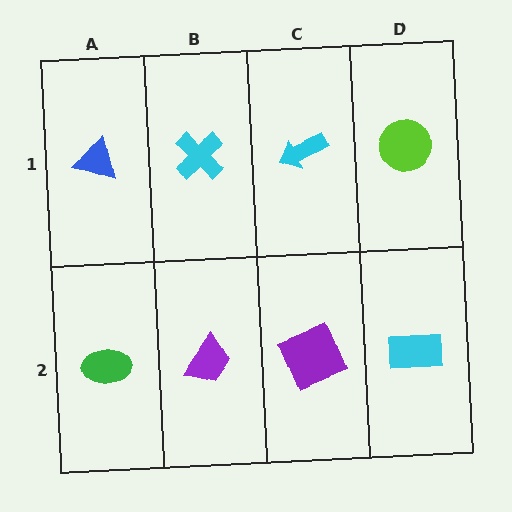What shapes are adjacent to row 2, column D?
A lime circle (row 1, column D), a purple square (row 2, column C).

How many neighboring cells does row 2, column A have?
2.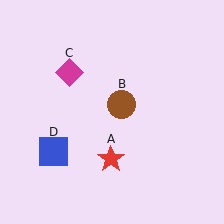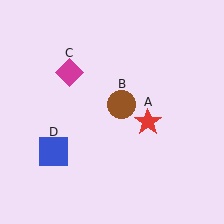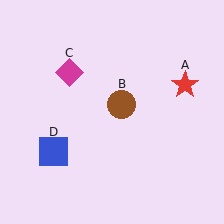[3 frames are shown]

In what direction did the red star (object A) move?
The red star (object A) moved up and to the right.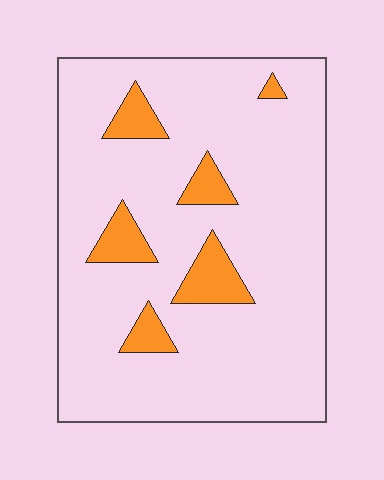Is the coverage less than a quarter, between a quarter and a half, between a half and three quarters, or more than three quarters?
Less than a quarter.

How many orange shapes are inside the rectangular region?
6.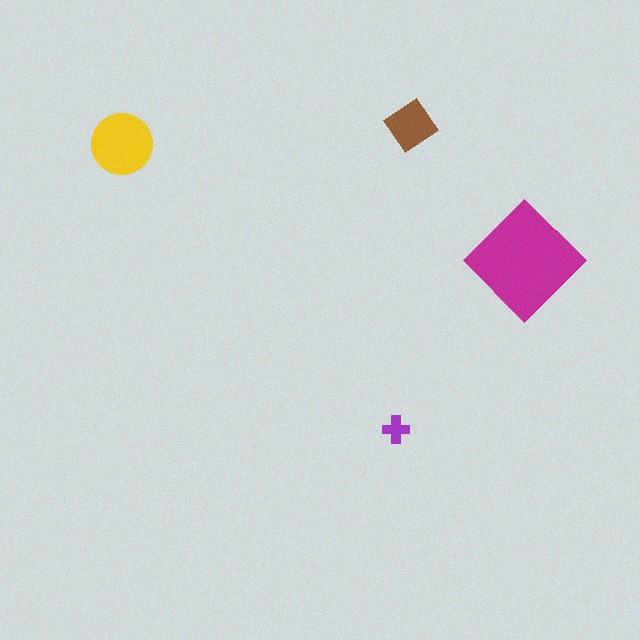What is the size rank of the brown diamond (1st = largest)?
3rd.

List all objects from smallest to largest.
The purple cross, the brown diamond, the yellow circle, the magenta diamond.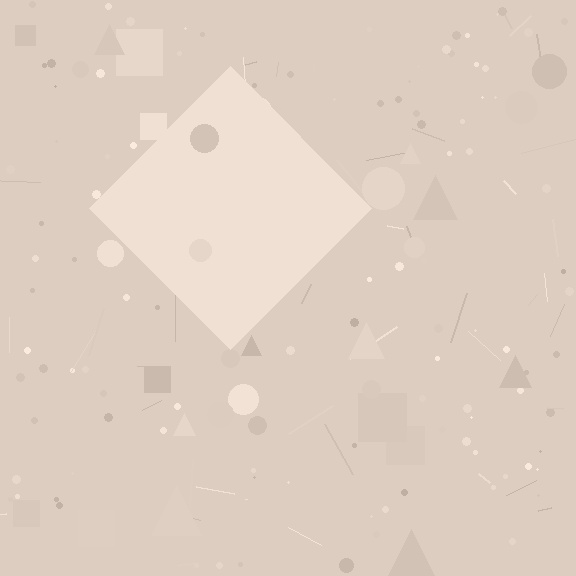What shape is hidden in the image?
A diamond is hidden in the image.